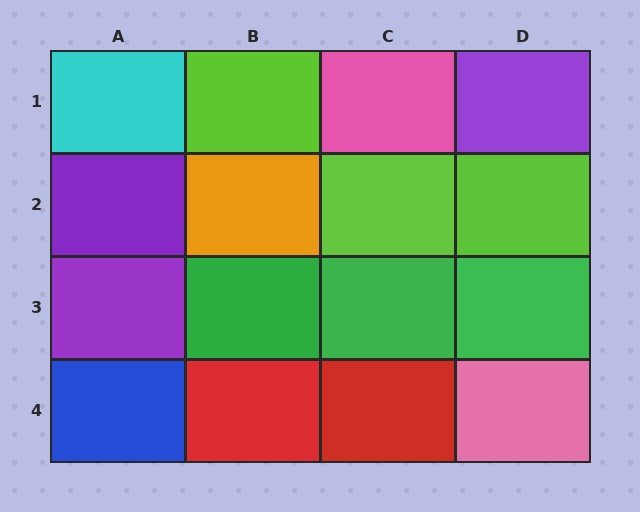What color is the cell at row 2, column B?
Orange.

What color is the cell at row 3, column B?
Green.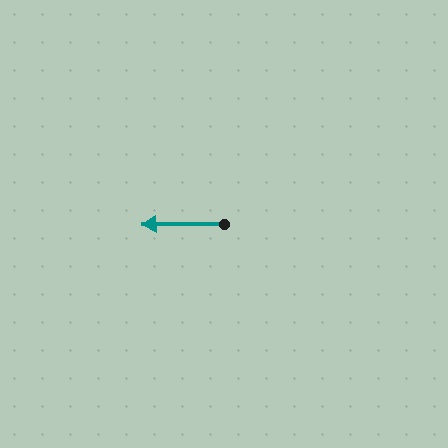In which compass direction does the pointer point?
West.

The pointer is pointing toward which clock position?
Roughly 9 o'clock.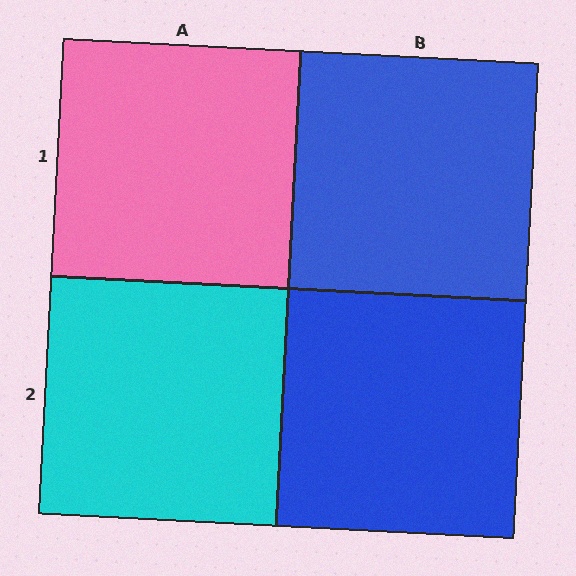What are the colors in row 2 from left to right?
Cyan, blue.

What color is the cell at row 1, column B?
Blue.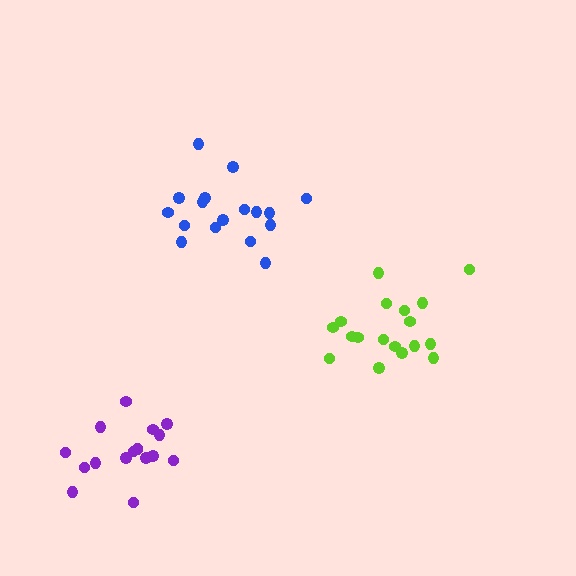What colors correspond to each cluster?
The clusters are colored: lime, blue, purple.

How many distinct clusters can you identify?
There are 3 distinct clusters.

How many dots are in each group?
Group 1: 18 dots, Group 2: 17 dots, Group 3: 17 dots (52 total).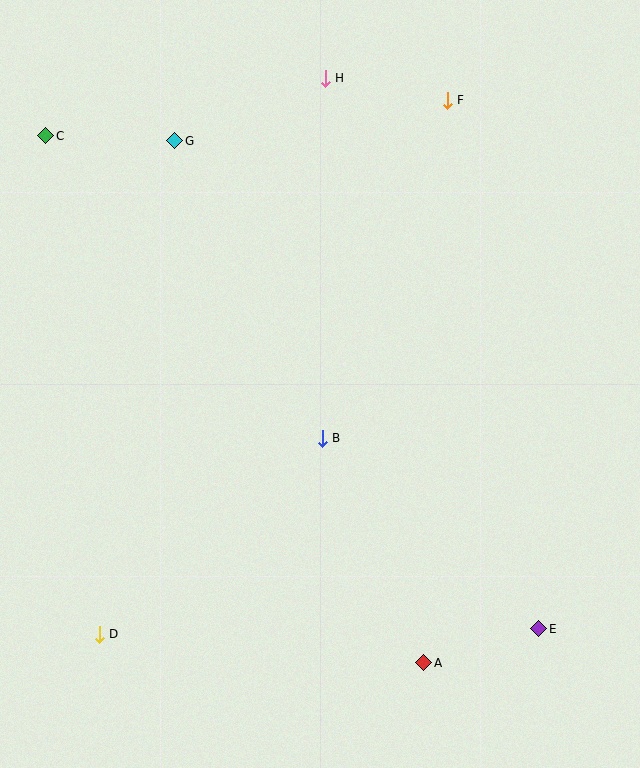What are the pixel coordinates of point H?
Point H is at (325, 78).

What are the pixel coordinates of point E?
Point E is at (539, 629).